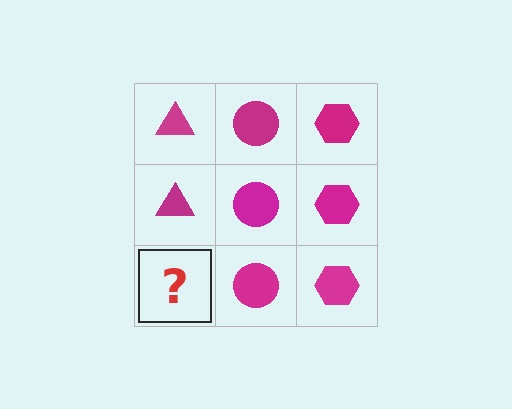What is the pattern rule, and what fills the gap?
The rule is that each column has a consistent shape. The gap should be filled with a magenta triangle.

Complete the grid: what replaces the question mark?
The question mark should be replaced with a magenta triangle.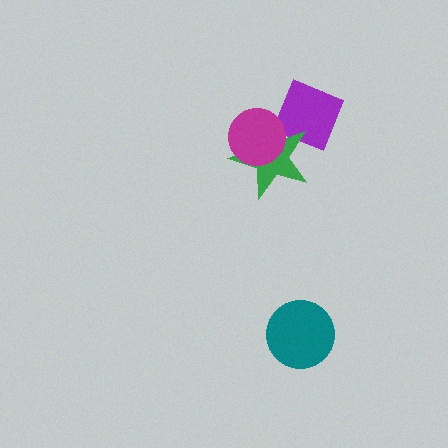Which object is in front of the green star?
The magenta circle is in front of the green star.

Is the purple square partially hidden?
Yes, it is partially covered by another shape.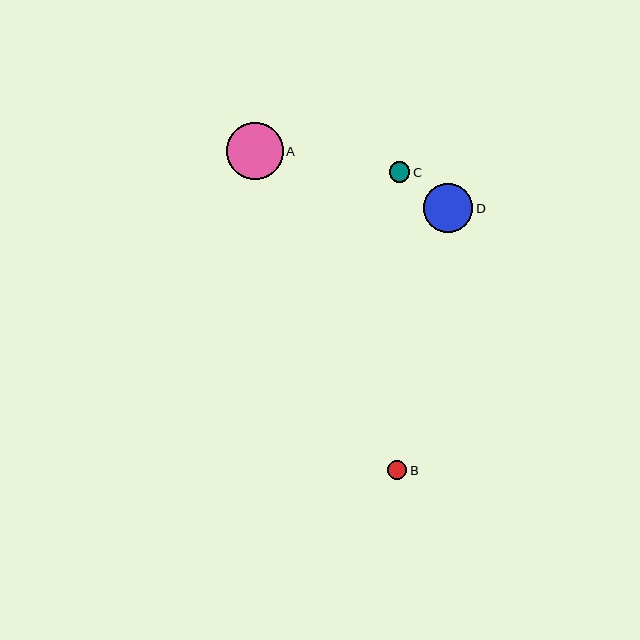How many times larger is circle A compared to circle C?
Circle A is approximately 2.8 times the size of circle C.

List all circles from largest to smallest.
From largest to smallest: A, D, C, B.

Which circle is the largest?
Circle A is the largest with a size of approximately 57 pixels.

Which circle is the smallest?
Circle B is the smallest with a size of approximately 19 pixels.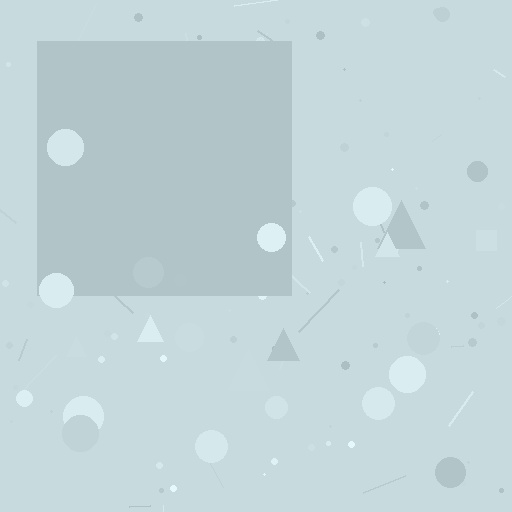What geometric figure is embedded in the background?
A square is embedded in the background.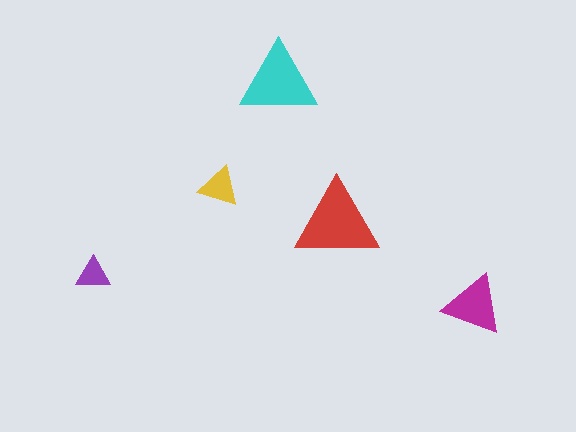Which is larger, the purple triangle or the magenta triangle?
The magenta one.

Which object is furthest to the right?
The magenta triangle is rightmost.